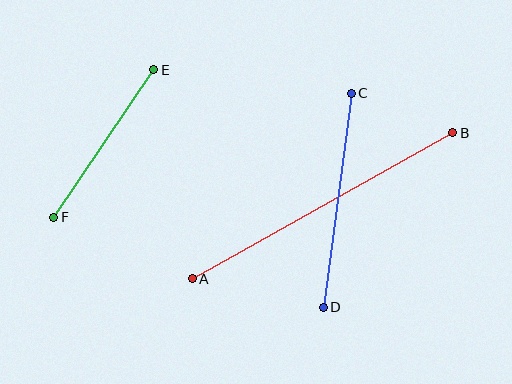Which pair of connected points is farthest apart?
Points A and B are farthest apart.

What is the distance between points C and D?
The distance is approximately 215 pixels.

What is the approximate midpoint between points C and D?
The midpoint is at approximately (337, 200) pixels.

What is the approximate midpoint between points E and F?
The midpoint is at approximately (104, 143) pixels.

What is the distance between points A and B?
The distance is approximately 299 pixels.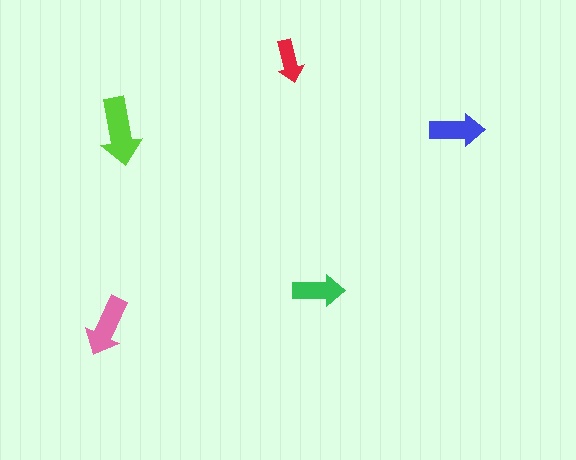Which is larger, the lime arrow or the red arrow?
The lime one.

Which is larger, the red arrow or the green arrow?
The green one.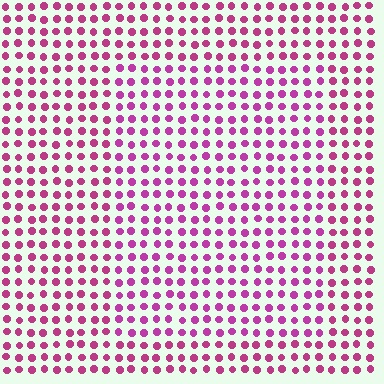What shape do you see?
I see a rectangle.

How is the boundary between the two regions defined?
The boundary is defined purely by a slight shift in hue (about 16 degrees). Spacing, size, and orientation are identical on both sides.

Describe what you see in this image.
The image is filled with small magenta elements in a uniform arrangement. A rectangle-shaped region is visible where the elements are tinted to a slightly different hue, forming a subtle color boundary.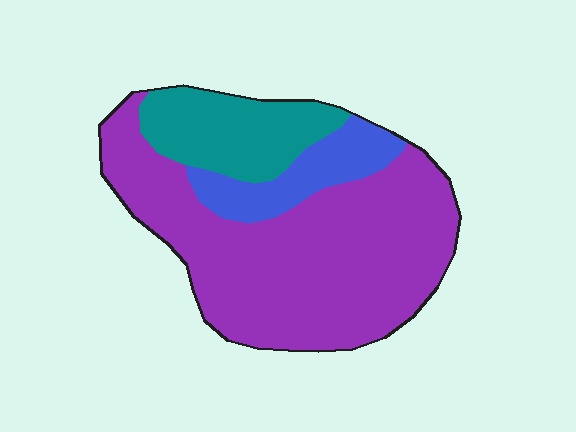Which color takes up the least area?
Blue, at roughly 15%.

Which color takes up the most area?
Purple, at roughly 65%.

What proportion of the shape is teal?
Teal takes up about one fifth (1/5) of the shape.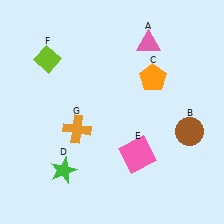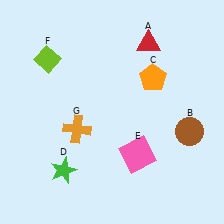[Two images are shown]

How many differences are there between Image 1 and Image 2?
There is 1 difference between the two images.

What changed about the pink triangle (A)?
In Image 1, A is pink. In Image 2, it changed to red.